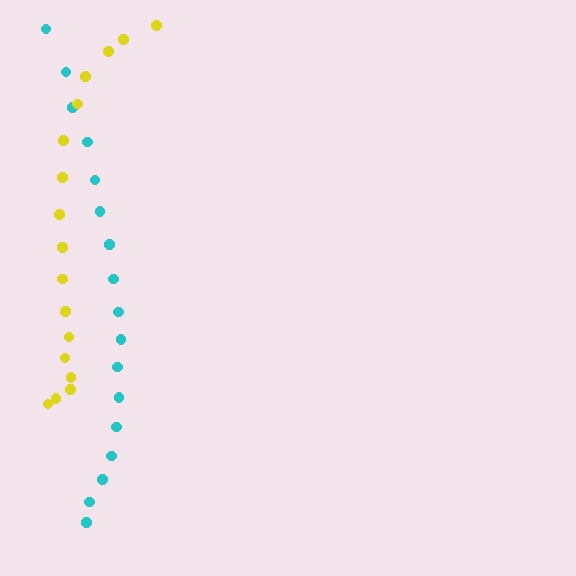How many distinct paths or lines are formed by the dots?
There are 2 distinct paths.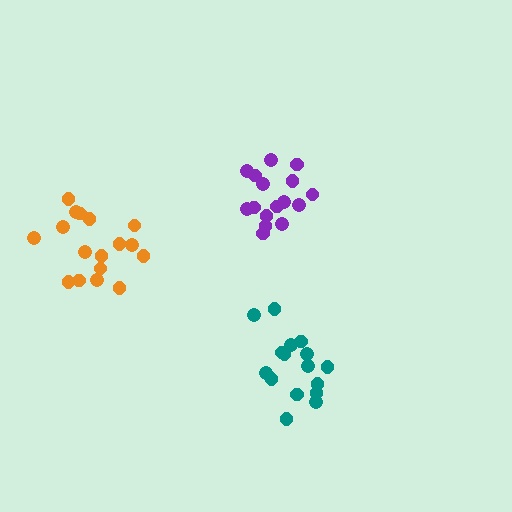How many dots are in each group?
Group 1: 16 dots, Group 2: 16 dots, Group 3: 17 dots (49 total).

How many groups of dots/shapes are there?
There are 3 groups.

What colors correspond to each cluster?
The clusters are colored: purple, teal, orange.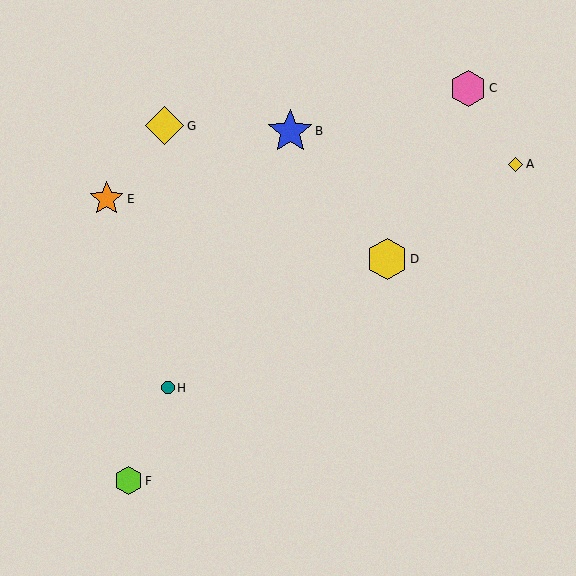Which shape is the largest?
The blue star (labeled B) is the largest.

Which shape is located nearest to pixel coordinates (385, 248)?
The yellow hexagon (labeled D) at (387, 259) is nearest to that location.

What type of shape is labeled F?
Shape F is a lime hexagon.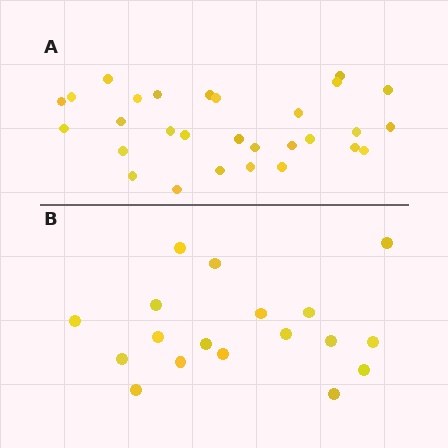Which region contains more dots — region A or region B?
Region A (the top region) has more dots.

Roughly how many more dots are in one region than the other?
Region A has roughly 12 or so more dots than region B.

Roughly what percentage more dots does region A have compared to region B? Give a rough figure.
About 60% more.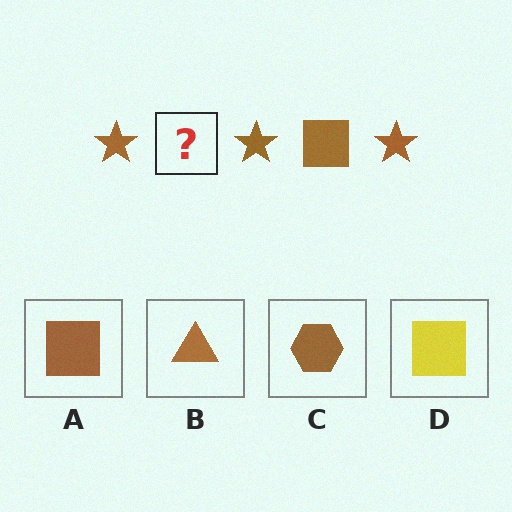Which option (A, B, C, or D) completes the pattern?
A.